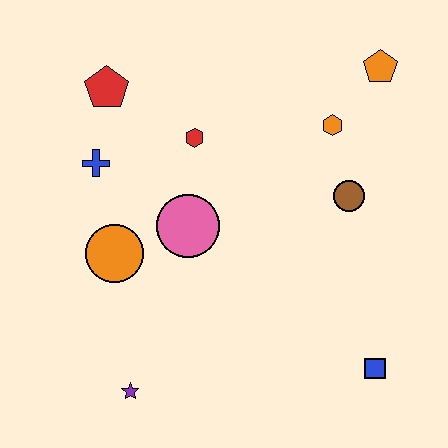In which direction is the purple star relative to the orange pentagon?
The purple star is below the orange pentagon.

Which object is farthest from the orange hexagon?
The purple star is farthest from the orange hexagon.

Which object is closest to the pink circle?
The orange circle is closest to the pink circle.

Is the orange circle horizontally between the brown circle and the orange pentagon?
No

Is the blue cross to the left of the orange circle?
Yes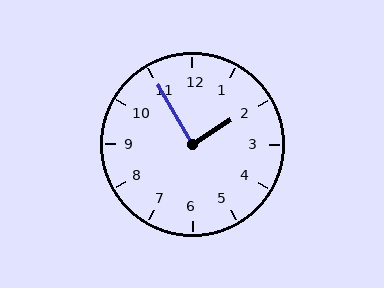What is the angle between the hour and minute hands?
Approximately 88 degrees.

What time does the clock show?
1:55.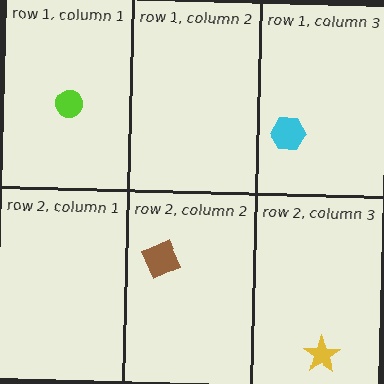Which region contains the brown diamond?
The row 2, column 2 region.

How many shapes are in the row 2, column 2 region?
1.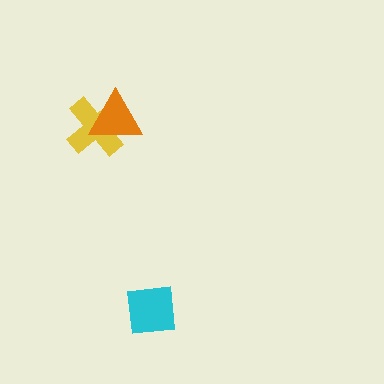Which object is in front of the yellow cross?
The orange triangle is in front of the yellow cross.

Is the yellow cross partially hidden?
Yes, it is partially covered by another shape.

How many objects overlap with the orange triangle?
1 object overlaps with the orange triangle.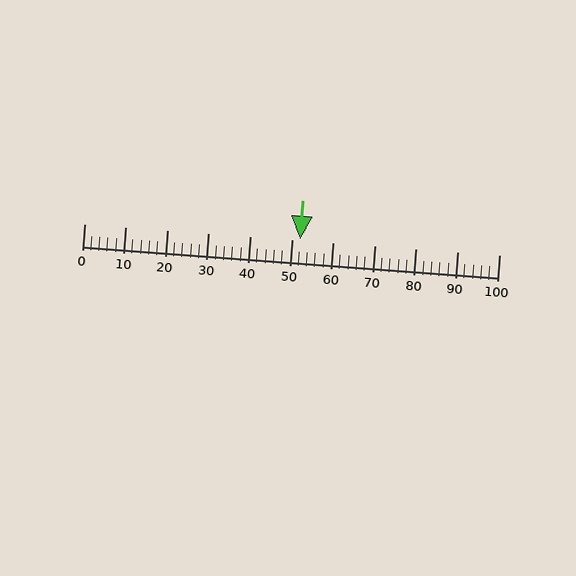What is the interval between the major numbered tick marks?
The major tick marks are spaced 10 units apart.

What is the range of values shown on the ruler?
The ruler shows values from 0 to 100.